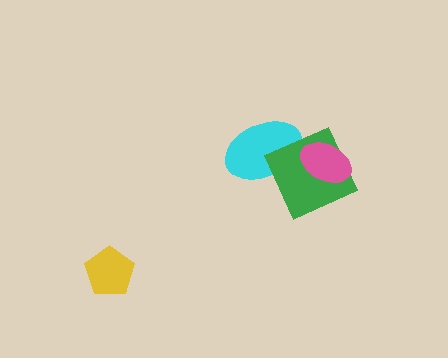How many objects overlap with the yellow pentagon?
0 objects overlap with the yellow pentagon.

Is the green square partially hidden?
Yes, it is partially covered by another shape.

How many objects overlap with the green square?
2 objects overlap with the green square.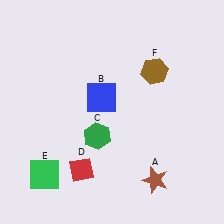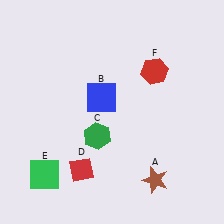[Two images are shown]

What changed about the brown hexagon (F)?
In Image 1, F is brown. In Image 2, it changed to red.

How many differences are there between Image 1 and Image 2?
There is 1 difference between the two images.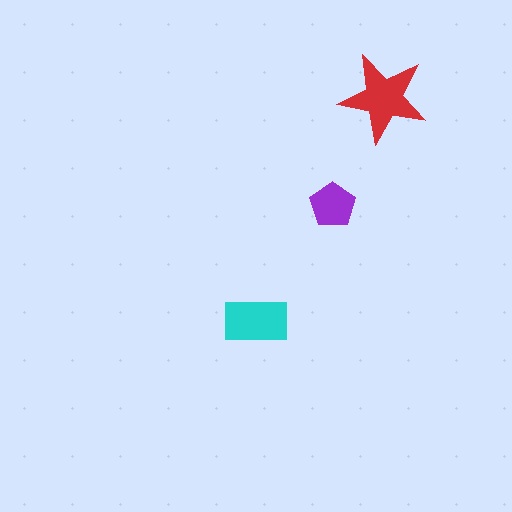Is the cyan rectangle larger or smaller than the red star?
Smaller.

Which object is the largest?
The red star.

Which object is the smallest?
The purple pentagon.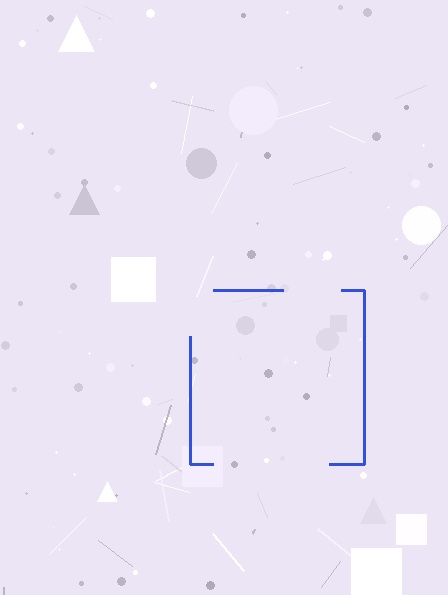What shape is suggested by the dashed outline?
The dashed outline suggests a square.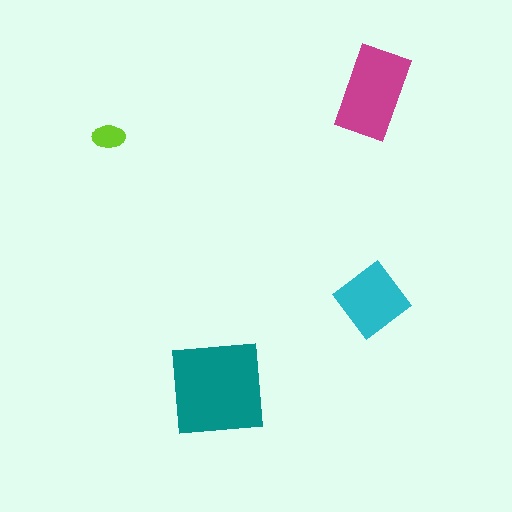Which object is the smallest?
The lime ellipse.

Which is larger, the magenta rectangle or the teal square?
The teal square.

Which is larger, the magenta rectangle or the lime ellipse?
The magenta rectangle.